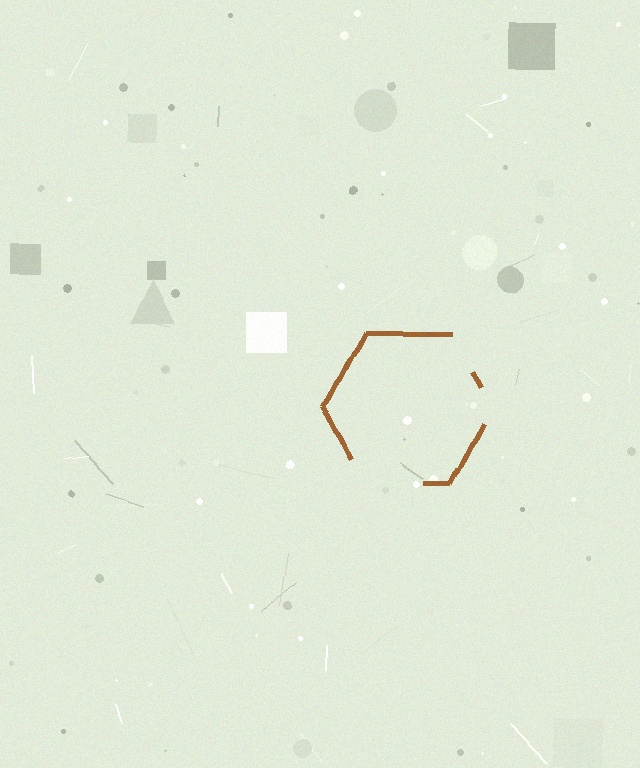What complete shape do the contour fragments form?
The contour fragments form a hexagon.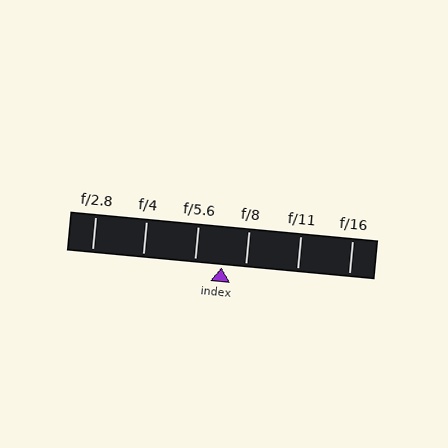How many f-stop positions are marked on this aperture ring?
There are 6 f-stop positions marked.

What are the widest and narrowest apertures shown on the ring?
The widest aperture shown is f/2.8 and the narrowest is f/16.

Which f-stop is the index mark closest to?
The index mark is closest to f/8.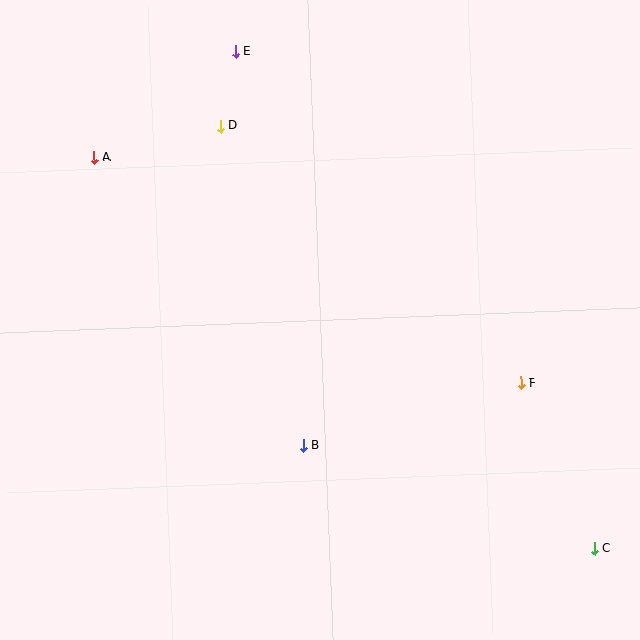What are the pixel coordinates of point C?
Point C is at (595, 549).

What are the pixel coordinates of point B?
Point B is at (303, 445).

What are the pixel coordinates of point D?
Point D is at (220, 126).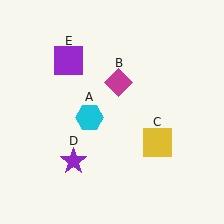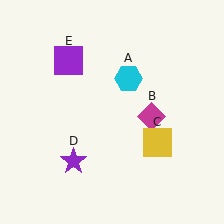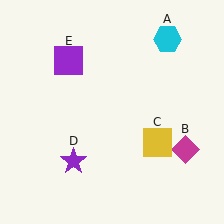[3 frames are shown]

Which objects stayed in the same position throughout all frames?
Yellow square (object C) and purple star (object D) and purple square (object E) remained stationary.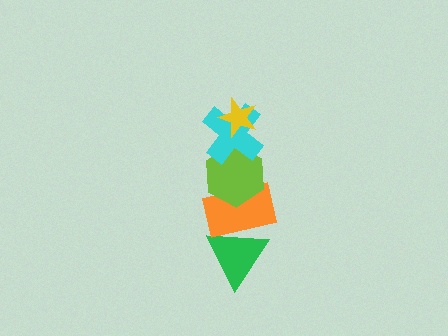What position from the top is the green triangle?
The green triangle is 5th from the top.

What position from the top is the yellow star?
The yellow star is 1st from the top.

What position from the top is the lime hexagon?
The lime hexagon is 3rd from the top.